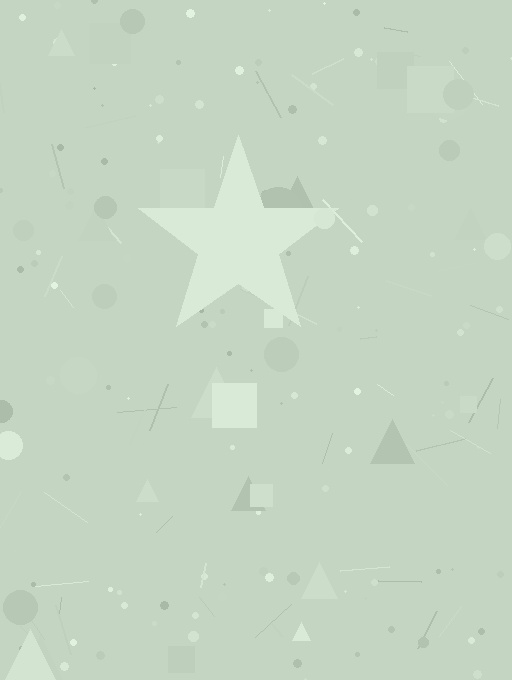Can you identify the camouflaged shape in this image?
The camouflaged shape is a star.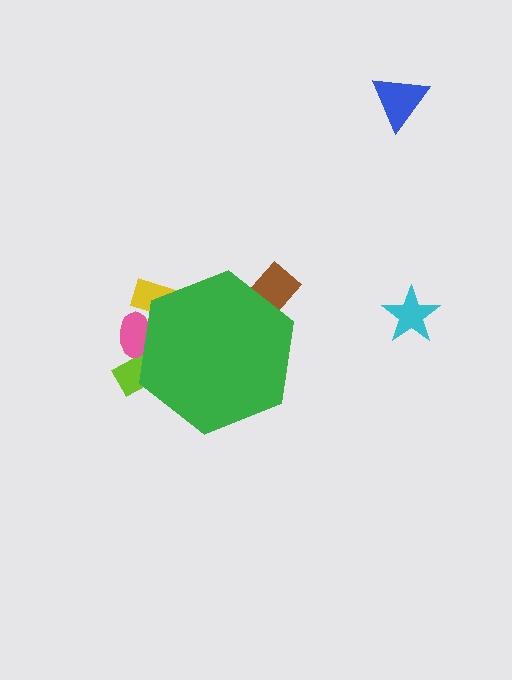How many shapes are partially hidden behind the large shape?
4 shapes are partially hidden.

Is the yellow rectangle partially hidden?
Yes, the yellow rectangle is partially hidden behind the green hexagon.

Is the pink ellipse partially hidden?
Yes, the pink ellipse is partially hidden behind the green hexagon.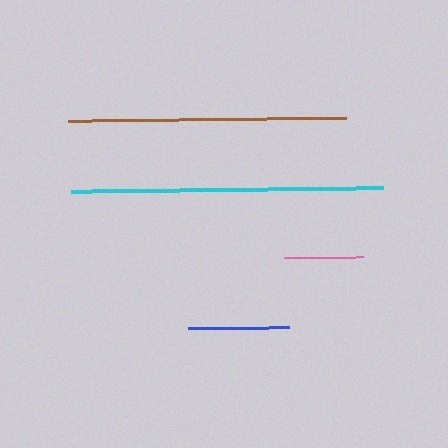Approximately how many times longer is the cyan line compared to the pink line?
The cyan line is approximately 4.0 times the length of the pink line.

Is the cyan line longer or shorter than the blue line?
The cyan line is longer than the blue line.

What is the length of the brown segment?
The brown segment is approximately 278 pixels long.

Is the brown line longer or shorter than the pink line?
The brown line is longer than the pink line.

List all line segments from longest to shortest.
From longest to shortest: cyan, brown, blue, pink.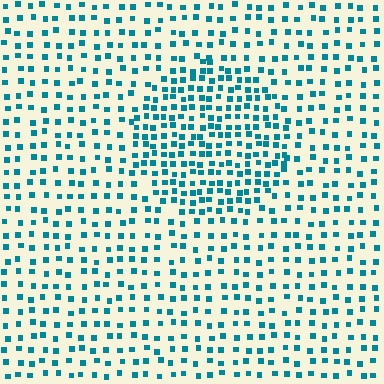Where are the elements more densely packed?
The elements are more densely packed inside the circle boundary.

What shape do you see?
I see a circle.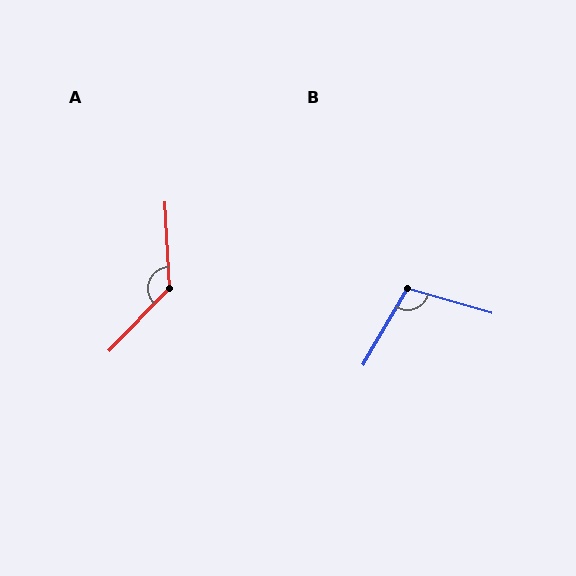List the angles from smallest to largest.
B (104°), A (133°).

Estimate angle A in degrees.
Approximately 133 degrees.